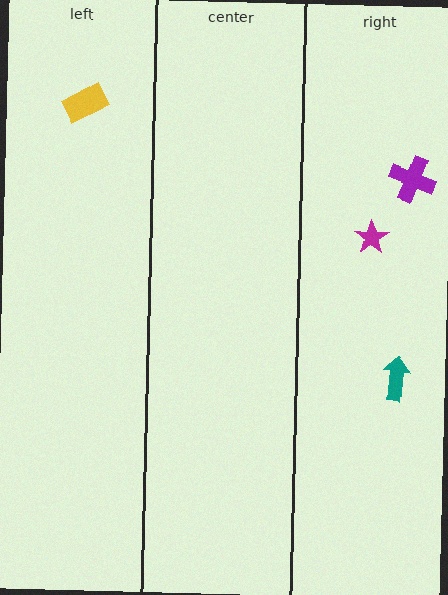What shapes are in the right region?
The magenta star, the purple cross, the teal arrow.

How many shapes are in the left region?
1.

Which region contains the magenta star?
The right region.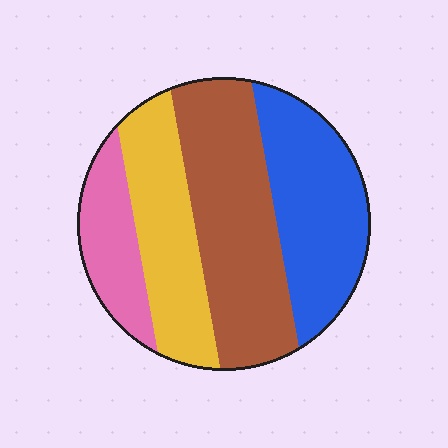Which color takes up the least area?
Pink, at roughly 15%.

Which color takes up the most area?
Brown, at roughly 35%.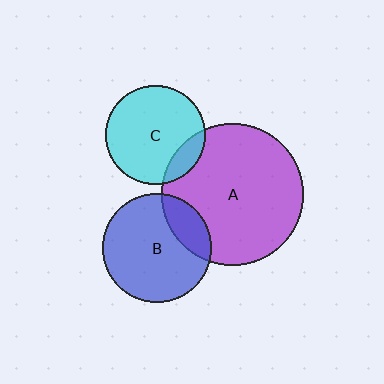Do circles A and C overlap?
Yes.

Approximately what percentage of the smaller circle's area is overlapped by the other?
Approximately 15%.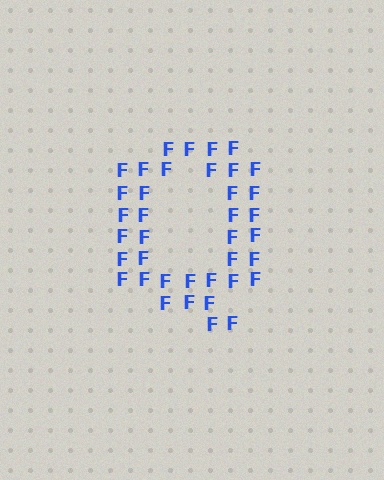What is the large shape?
The large shape is the letter Q.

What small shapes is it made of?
It is made of small letter F's.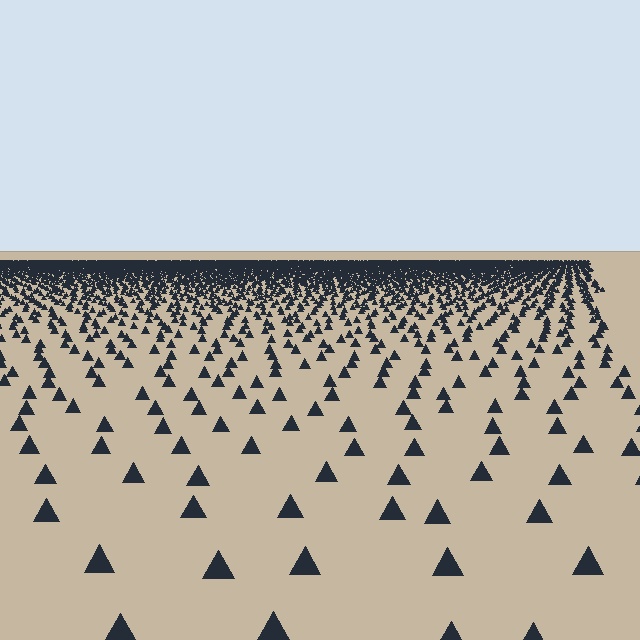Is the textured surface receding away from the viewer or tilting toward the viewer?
The surface is receding away from the viewer. Texture elements get smaller and denser toward the top.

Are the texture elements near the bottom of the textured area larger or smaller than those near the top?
Larger. Near the bottom, elements are closer to the viewer and appear at a bigger on-screen size.